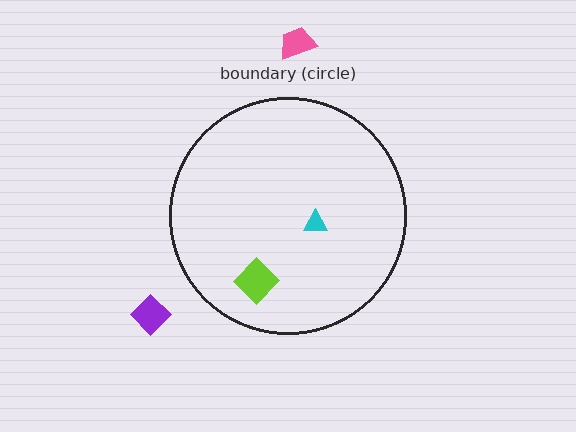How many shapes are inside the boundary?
2 inside, 2 outside.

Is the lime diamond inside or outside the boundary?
Inside.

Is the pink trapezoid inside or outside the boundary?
Outside.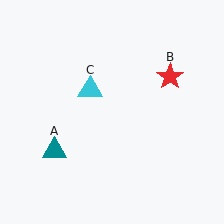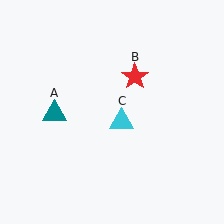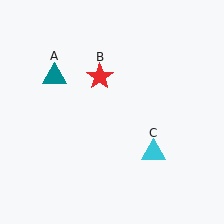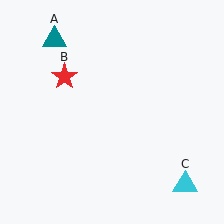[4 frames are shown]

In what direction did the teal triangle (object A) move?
The teal triangle (object A) moved up.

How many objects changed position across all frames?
3 objects changed position: teal triangle (object A), red star (object B), cyan triangle (object C).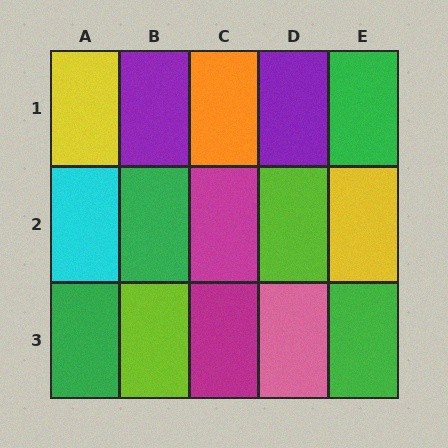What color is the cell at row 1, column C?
Orange.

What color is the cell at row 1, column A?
Yellow.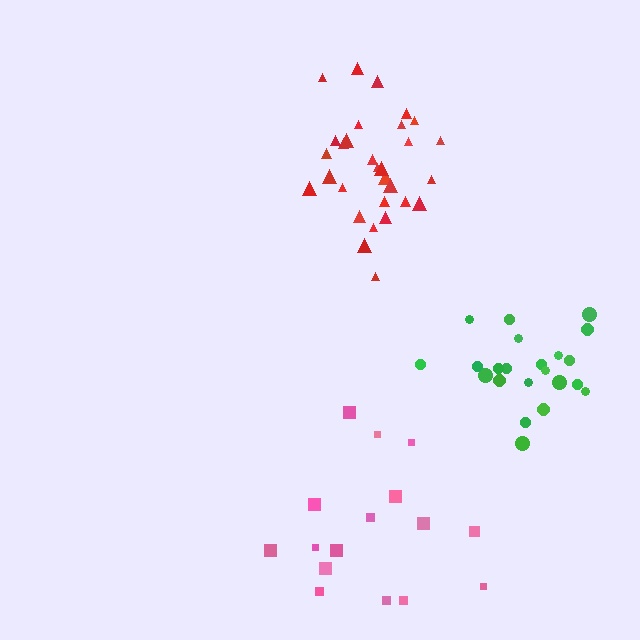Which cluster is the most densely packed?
Red.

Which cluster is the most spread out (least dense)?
Pink.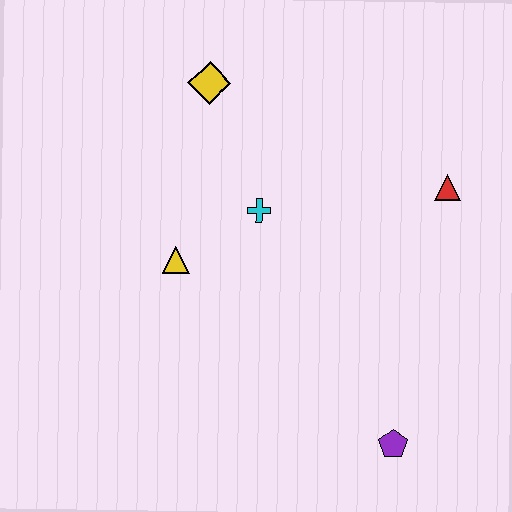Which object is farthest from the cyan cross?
The purple pentagon is farthest from the cyan cross.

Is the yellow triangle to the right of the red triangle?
No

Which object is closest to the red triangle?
The cyan cross is closest to the red triangle.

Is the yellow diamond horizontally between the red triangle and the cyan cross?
No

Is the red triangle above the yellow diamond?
No